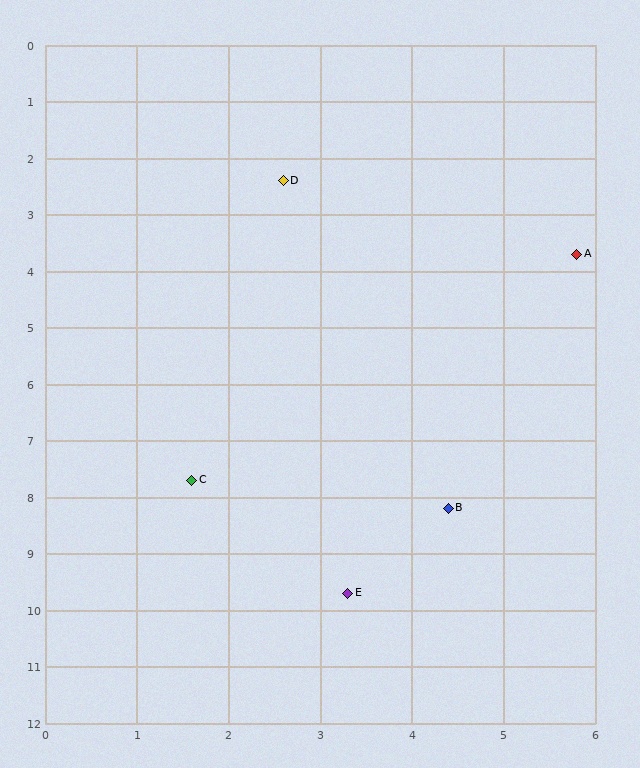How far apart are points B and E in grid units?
Points B and E are about 1.9 grid units apart.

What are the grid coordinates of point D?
Point D is at approximately (2.6, 2.4).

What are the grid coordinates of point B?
Point B is at approximately (4.4, 8.2).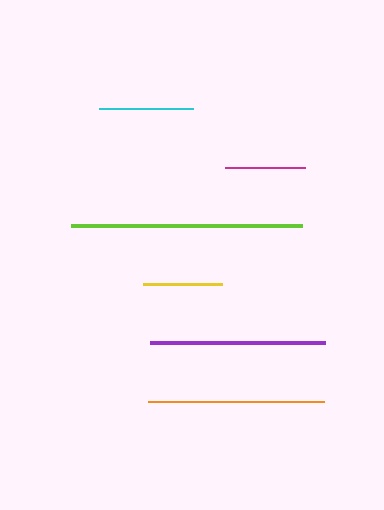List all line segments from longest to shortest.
From longest to shortest: lime, orange, purple, cyan, magenta, yellow.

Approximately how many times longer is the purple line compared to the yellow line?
The purple line is approximately 2.2 times the length of the yellow line.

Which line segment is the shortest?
The yellow line is the shortest at approximately 78 pixels.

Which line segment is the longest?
The lime line is the longest at approximately 231 pixels.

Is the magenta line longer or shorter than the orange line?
The orange line is longer than the magenta line.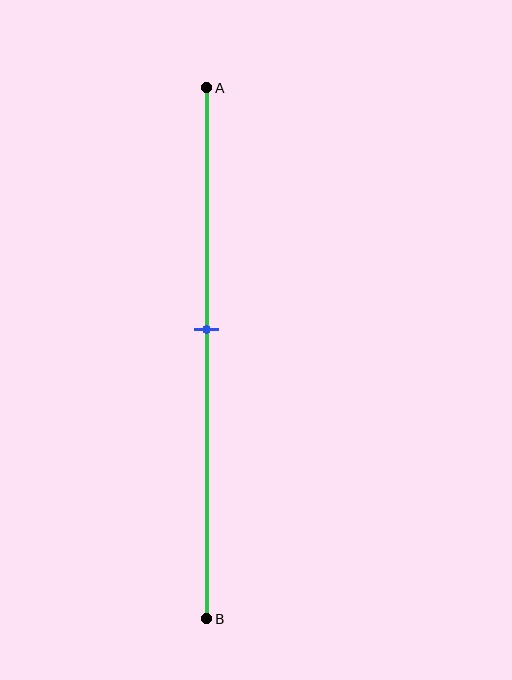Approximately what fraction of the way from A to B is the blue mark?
The blue mark is approximately 45% of the way from A to B.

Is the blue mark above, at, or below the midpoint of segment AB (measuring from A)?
The blue mark is above the midpoint of segment AB.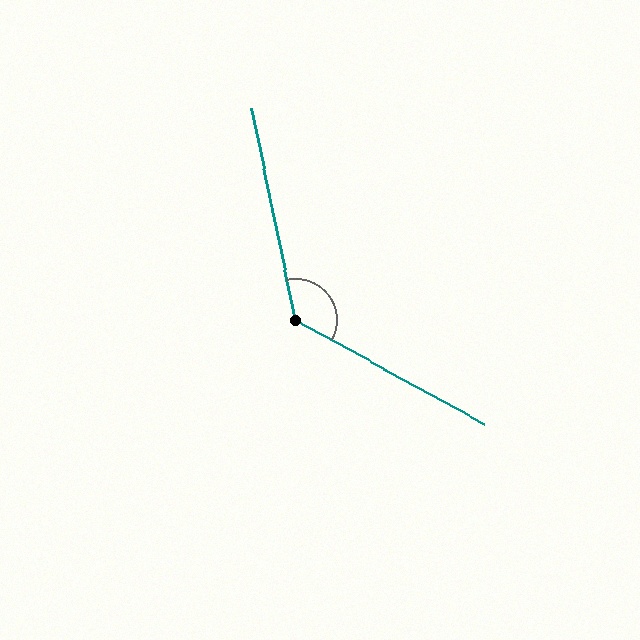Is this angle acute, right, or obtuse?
It is obtuse.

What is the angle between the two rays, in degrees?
Approximately 130 degrees.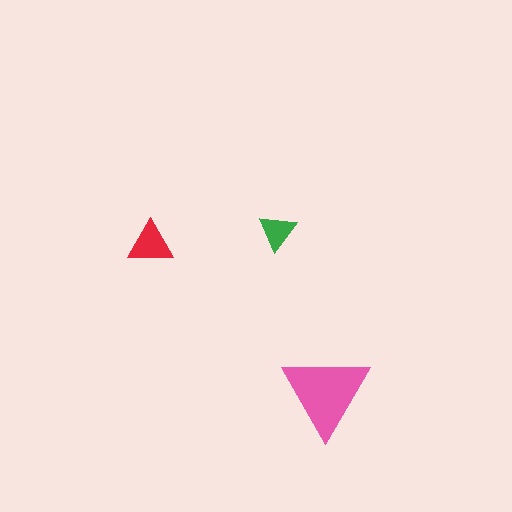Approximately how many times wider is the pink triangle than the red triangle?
About 2 times wider.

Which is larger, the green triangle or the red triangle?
The red one.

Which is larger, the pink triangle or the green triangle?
The pink one.